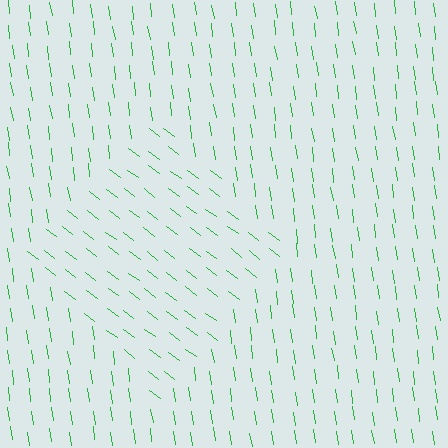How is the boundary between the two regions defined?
The boundary is defined purely by a change in line orientation (approximately 45 degrees difference). All lines are the same color and thickness.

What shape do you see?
I see a diamond.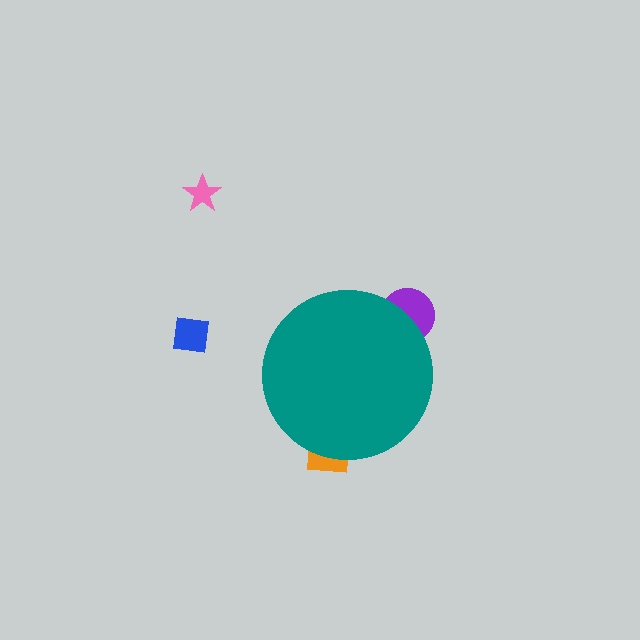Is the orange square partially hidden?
Yes, the orange square is partially hidden behind the teal circle.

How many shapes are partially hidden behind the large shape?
2 shapes are partially hidden.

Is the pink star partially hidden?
No, the pink star is fully visible.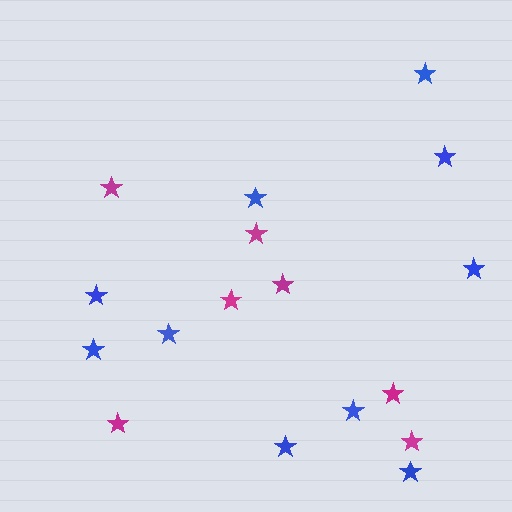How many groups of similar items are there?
There are 2 groups: one group of magenta stars (7) and one group of blue stars (10).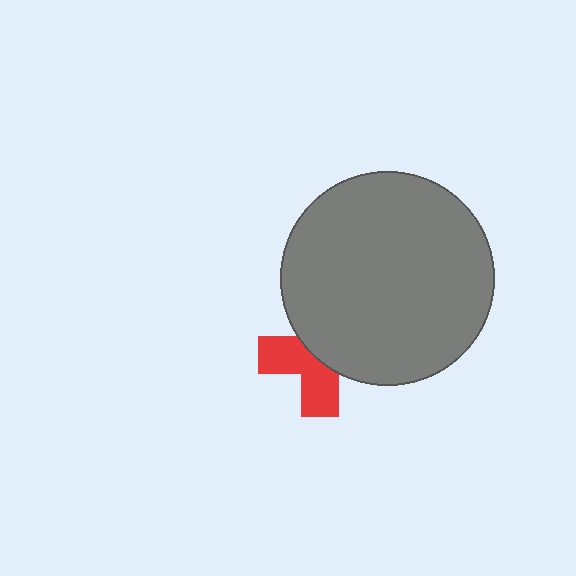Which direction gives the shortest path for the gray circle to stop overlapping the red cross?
Moving toward the upper-right gives the shortest separation.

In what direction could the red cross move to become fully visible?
The red cross could move toward the lower-left. That would shift it out from behind the gray circle entirely.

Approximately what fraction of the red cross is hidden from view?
Roughly 53% of the red cross is hidden behind the gray circle.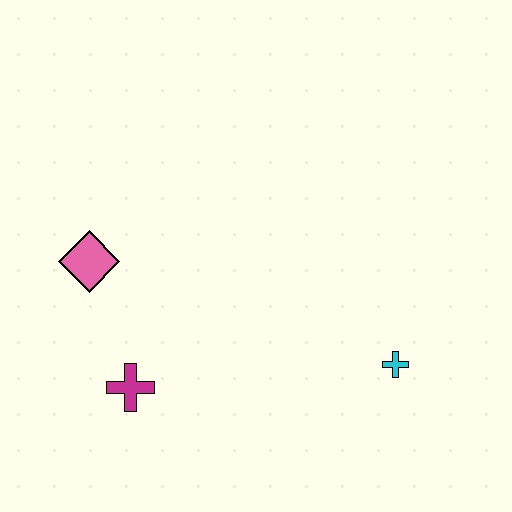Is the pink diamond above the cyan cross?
Yes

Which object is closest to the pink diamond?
The magenta cross is closest to the pink diamond.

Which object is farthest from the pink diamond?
The cyan cross is farthest from the pink diamond.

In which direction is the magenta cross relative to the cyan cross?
The magenta cross is to the left of the cyan cross.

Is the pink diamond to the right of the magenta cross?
No